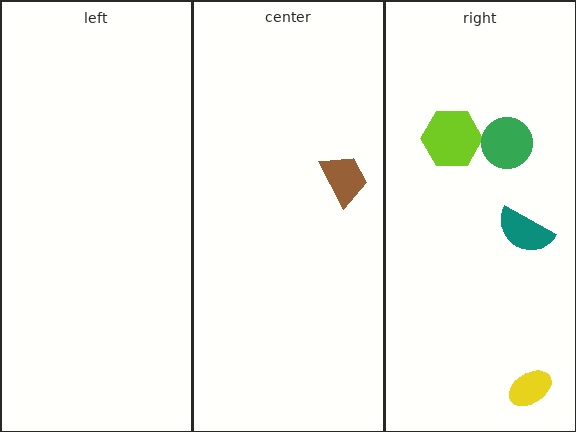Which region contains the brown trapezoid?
The center region.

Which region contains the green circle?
The right region.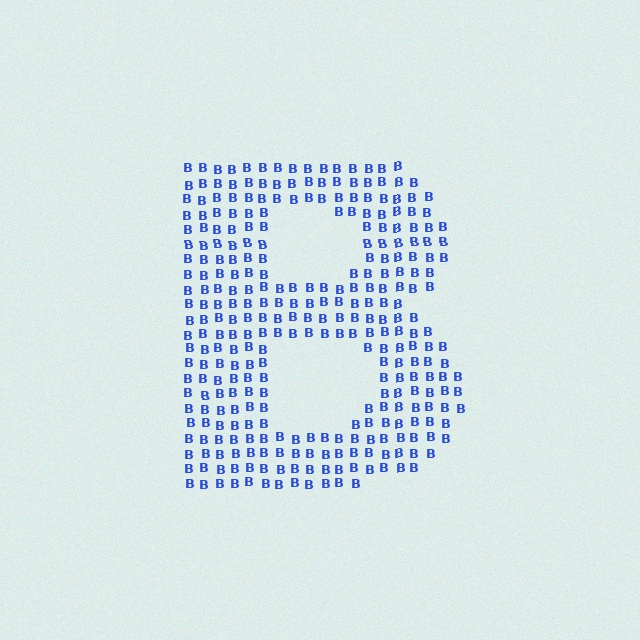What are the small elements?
The small elements are letter B's.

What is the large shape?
The large shape is the letter B.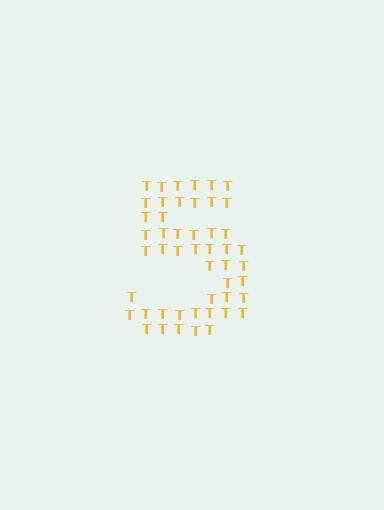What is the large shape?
The large shape is the digit 5.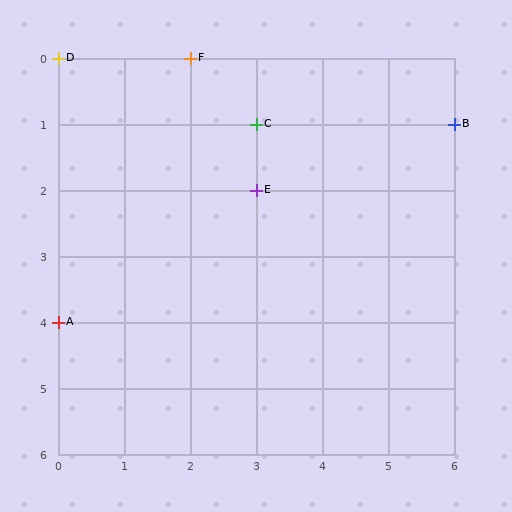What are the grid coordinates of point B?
Point B is at grid coordinates (6, 1).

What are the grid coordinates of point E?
Point E is at grid coordinates (3, 2).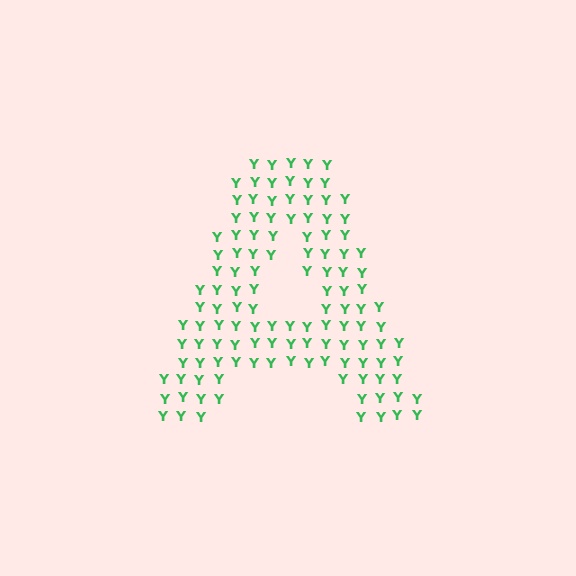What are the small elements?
The small elements are letter Y's.